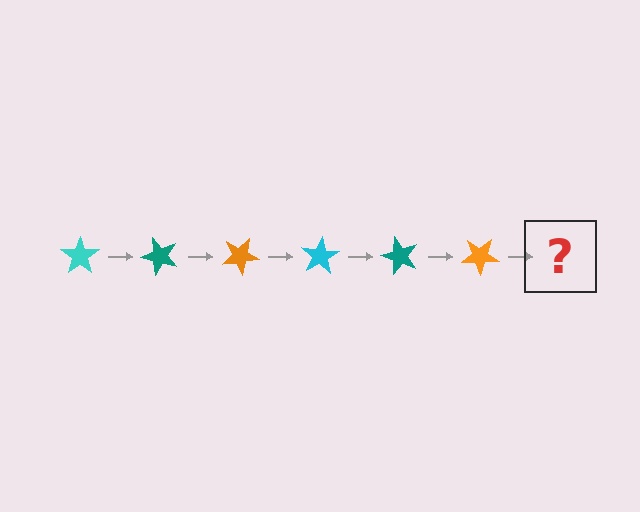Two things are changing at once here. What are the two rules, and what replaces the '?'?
The two rules are that it rotates 50 degrees each step and the color cycles through cyan, teal, and orange. The '?' should be a cyan star, rotated 300 degrees from the start.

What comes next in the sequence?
The next element should be a cyan star, rotated 300 degrees from the start.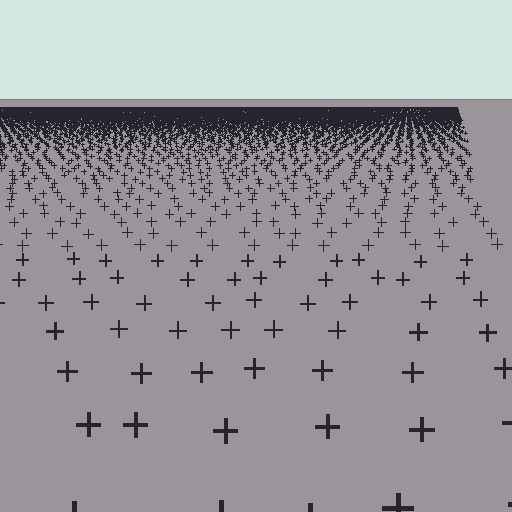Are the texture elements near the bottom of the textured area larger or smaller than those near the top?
Larger. Near the bottom, elements are closer to the viewer and appear at a bigger on-screen size.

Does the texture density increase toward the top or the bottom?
Density increases toward the top.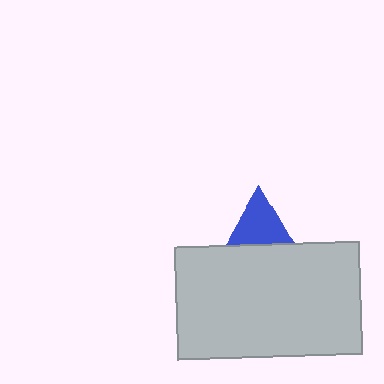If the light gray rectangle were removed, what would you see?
You would see the complete blue triangle.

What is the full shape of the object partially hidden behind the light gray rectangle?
The partially hidden object is a blue triangle.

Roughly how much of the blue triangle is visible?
About half of it is visible (roughly 48%).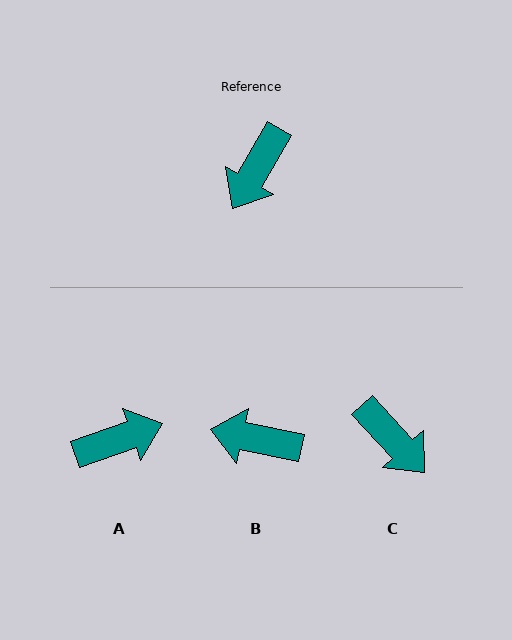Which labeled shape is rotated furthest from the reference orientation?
A, about 139 degrees away.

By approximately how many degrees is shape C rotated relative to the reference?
Approximately 72 degrees counter-clockwise.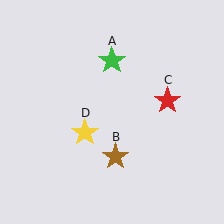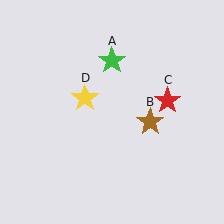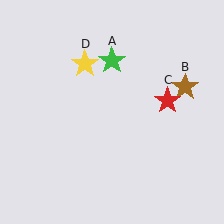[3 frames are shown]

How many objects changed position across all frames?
2 objects changed position: brown star (object B), yellow star (object D).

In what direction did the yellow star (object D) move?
The yellow star (object D) moved up.